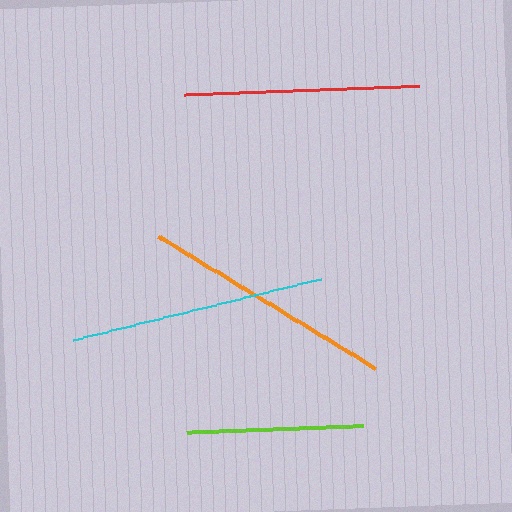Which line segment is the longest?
The cyan line is the longest at approximately 255 pixels.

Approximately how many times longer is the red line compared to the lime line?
The red line is approximately 1.3 times the length of the lime line.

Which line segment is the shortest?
The lime line is the shortest at approximately 177 pixels.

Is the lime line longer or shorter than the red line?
The red line is longer than the lime line.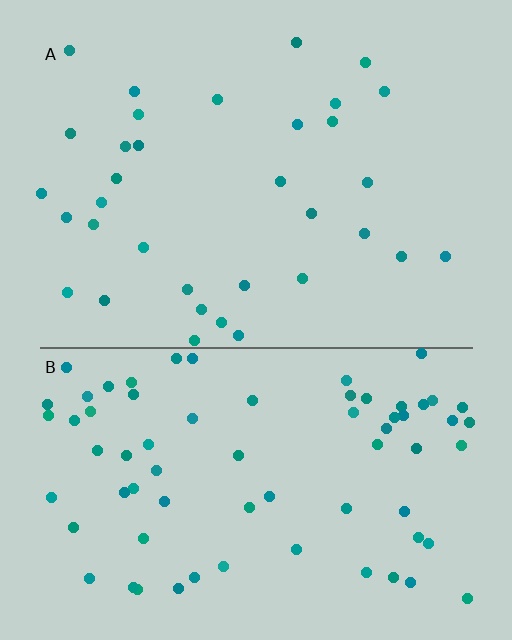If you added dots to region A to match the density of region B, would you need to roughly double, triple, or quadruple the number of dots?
Approximately double.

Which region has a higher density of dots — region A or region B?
B (the bottom).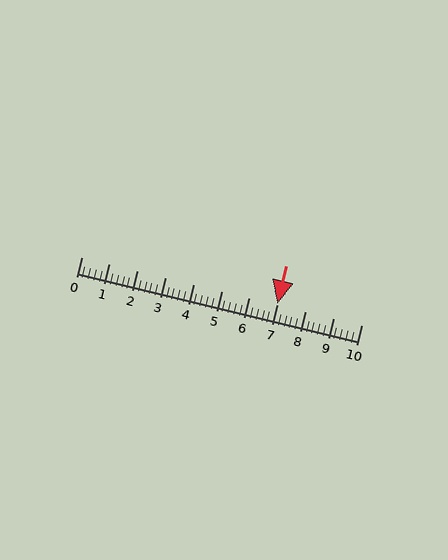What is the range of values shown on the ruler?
The ruler shows values from 0 to 10.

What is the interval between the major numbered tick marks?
The major tick marks are spaced 1 units apart.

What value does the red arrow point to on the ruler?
The red arrow points to approximately 7.0.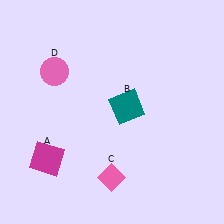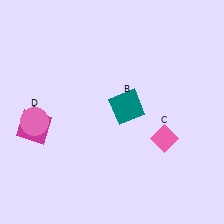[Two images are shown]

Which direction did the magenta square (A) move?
The magenta square (A) moved up.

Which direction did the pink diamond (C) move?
The pink diamond (C) moved right.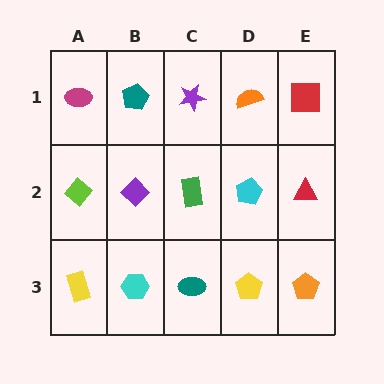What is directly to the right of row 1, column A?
A teal pentagon.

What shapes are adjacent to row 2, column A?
A magenta ellipse (row 1, column A), a yellow rectangle (row 3, column A), a purple diamond (row 2, column B).